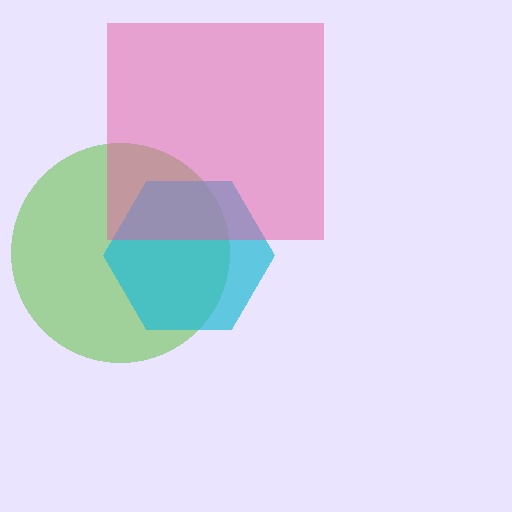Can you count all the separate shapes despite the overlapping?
Yes, there are 3 separate shapes.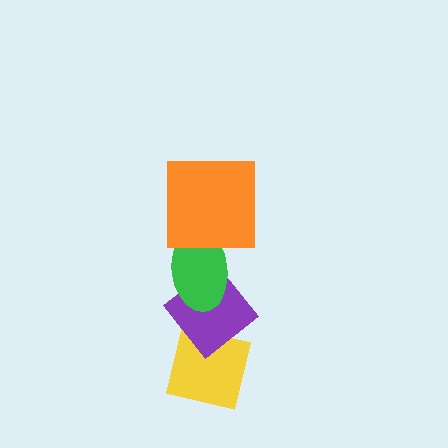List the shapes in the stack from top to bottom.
From top to bottom: the orange square, the green ellipse, the purple diamond, the yellow square.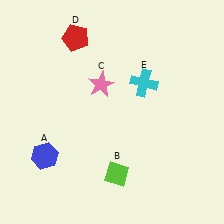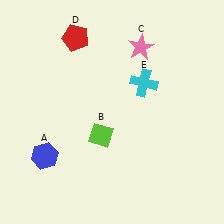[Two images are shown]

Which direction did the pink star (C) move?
The pink star (C) moved right.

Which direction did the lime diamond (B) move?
The lime diamond (B) moved up.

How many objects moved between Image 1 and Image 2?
2 objects moved between the two images.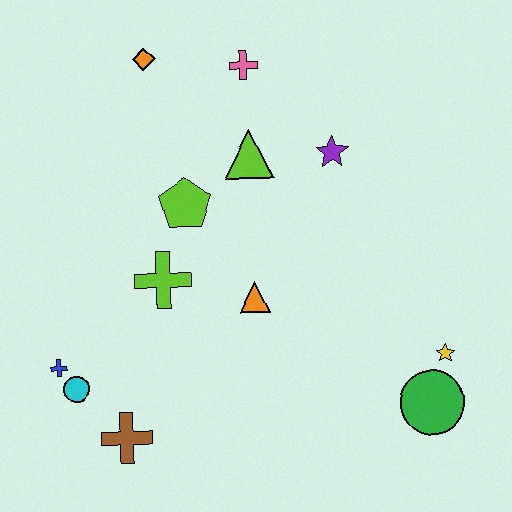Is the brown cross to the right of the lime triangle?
No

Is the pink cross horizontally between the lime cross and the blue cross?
No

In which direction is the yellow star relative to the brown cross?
The yellow star is to the right of the brown cross.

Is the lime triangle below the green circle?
No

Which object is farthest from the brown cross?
The pink cross is farthest from the brown cross.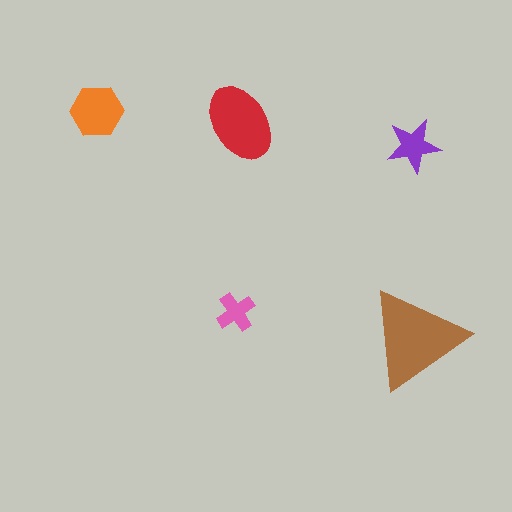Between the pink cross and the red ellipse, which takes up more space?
The red ellipse.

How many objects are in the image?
There are 5 objects in the image.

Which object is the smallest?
The pink cross.